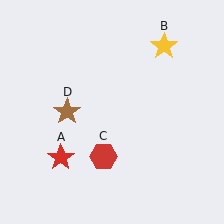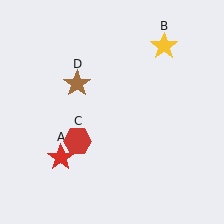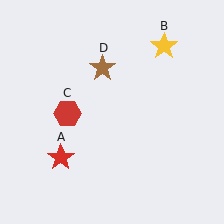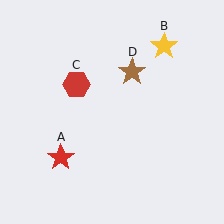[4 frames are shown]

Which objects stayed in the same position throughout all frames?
Red star (object A) and yellow star (object B) remained stationary.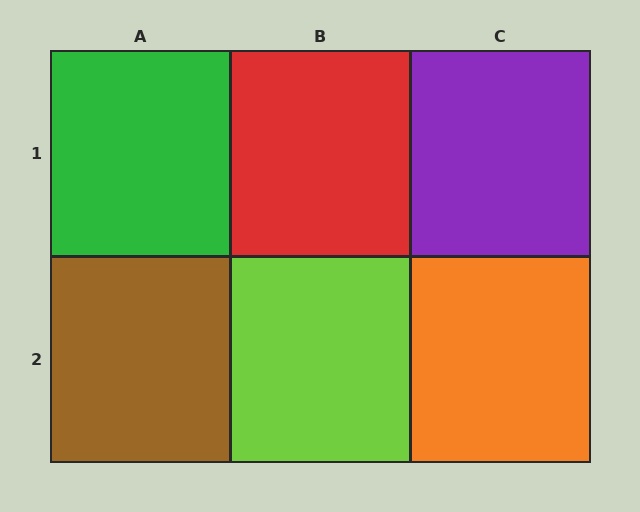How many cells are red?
1 cell is red.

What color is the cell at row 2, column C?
Orange.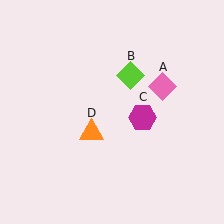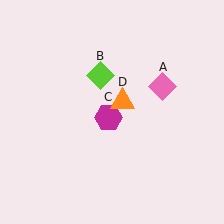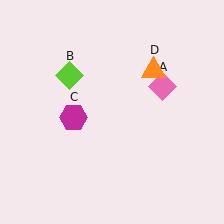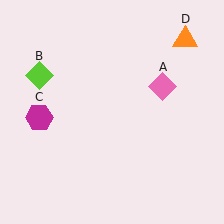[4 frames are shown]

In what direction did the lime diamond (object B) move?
The lime diamond (object B) moved left.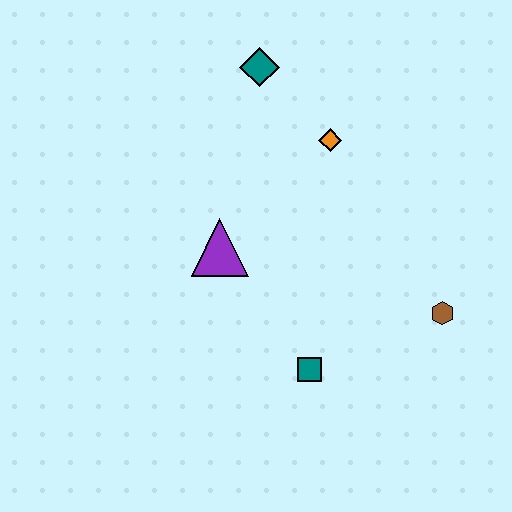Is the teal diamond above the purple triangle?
Yes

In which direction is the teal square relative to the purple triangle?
The teal square is below the purple triangle.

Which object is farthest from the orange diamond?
The teal square is farthest from the orange diamond.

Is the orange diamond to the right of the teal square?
Yes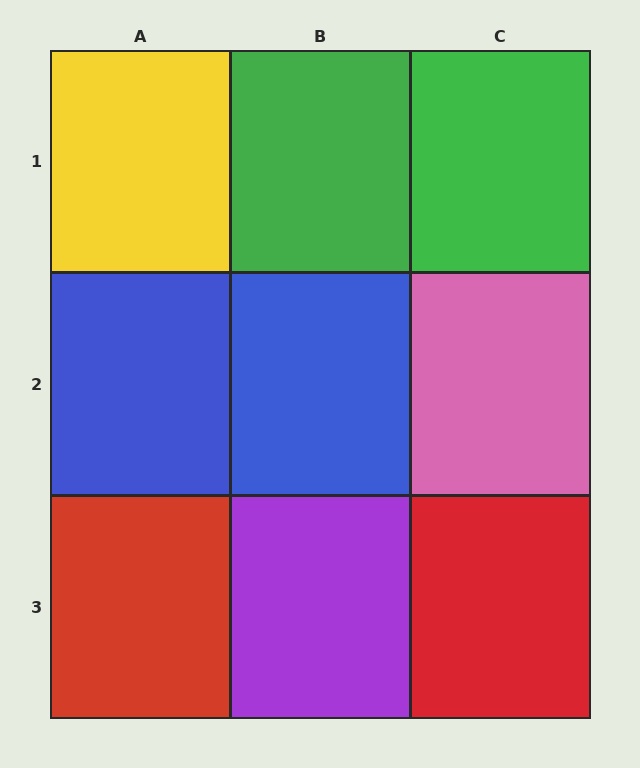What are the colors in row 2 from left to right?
Blue, blue, pink.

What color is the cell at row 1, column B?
Green.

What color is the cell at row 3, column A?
Red.